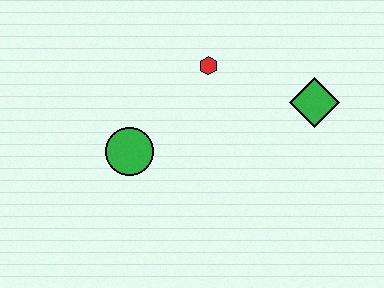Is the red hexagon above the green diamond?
Yes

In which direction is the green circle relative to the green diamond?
The green circle is to the left of the green diamond.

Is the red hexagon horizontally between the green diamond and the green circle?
Yes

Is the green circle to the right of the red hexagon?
No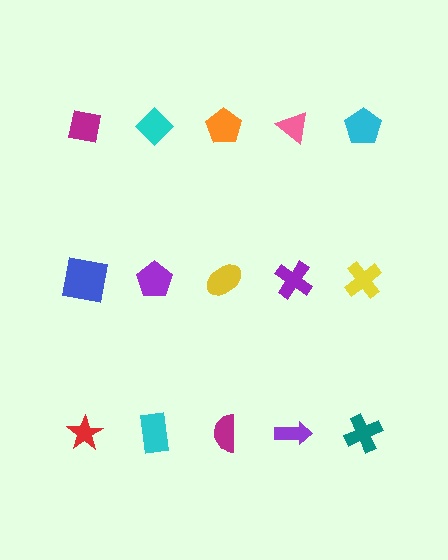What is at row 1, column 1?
A magenta square.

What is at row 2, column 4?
A purple cross.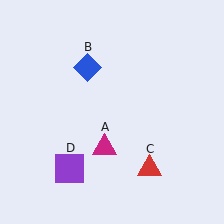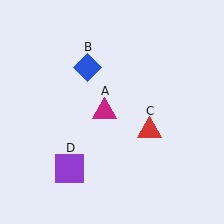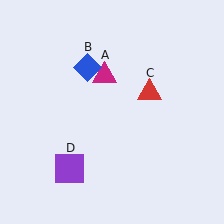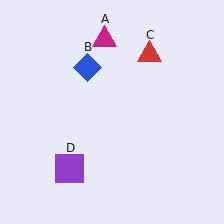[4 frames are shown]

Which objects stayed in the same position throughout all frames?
Blue diamond (object B) and purple square (object D) remained stationary.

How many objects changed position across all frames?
2 objects changed position: magenta triangle (object A), red triangle (object C).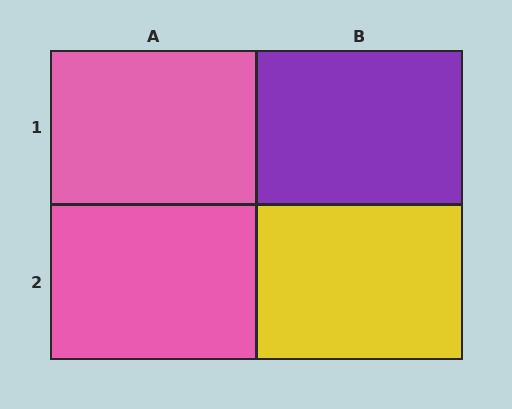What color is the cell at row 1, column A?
Pink.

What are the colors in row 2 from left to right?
Pink, yellow.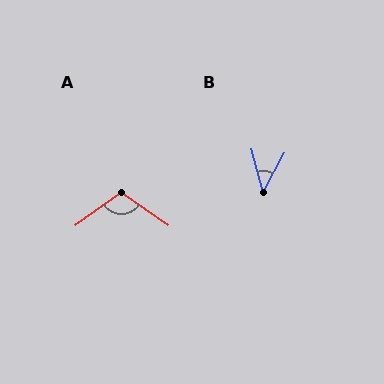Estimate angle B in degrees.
Approximately 43 degrees.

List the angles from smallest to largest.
B (43°), A (109°).